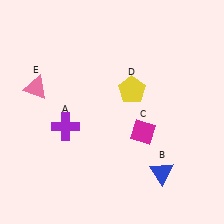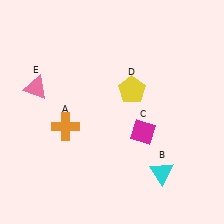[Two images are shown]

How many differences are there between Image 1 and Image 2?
There are 2 differences between the two images.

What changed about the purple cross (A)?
In Image 1, A is purple. In Image 2, it changed to orange.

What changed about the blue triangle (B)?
In Image 1, B is blue. In Image 2, it changed to cyan.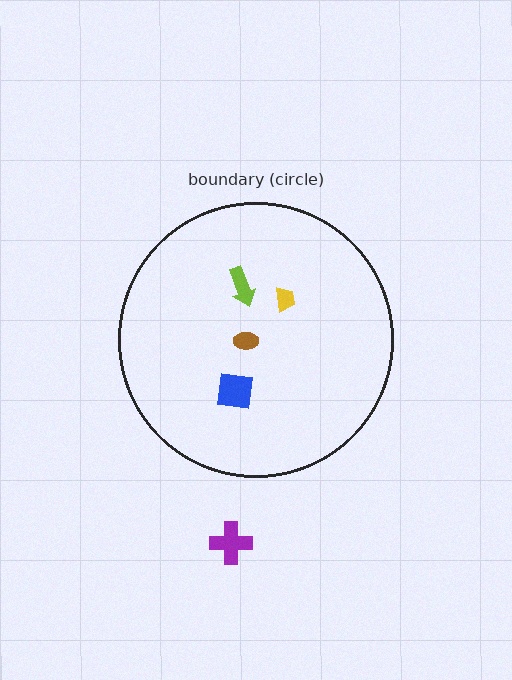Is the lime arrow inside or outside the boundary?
Inside.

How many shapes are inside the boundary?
4 inside, 1 outside.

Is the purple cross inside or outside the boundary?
Outside.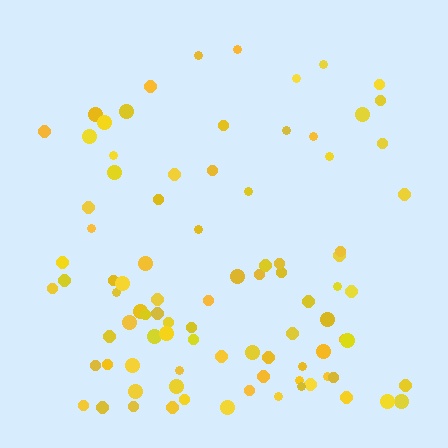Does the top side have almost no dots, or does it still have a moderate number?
Still a moderate number, just noticeably fewer than the bottom.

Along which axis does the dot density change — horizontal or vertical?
Vertical.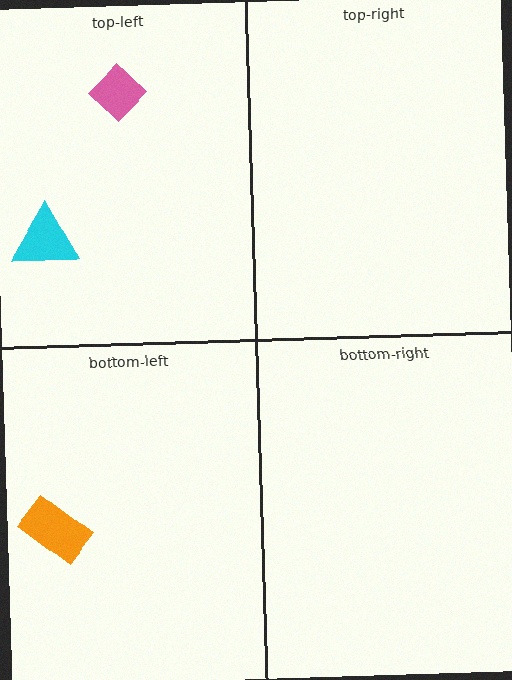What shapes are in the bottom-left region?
The orange rectangle.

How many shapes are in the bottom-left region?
1.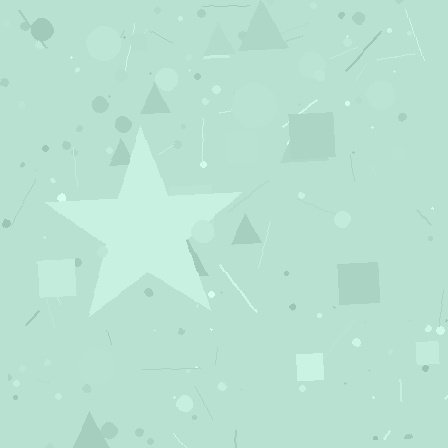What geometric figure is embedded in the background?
A star is embedded in the background.